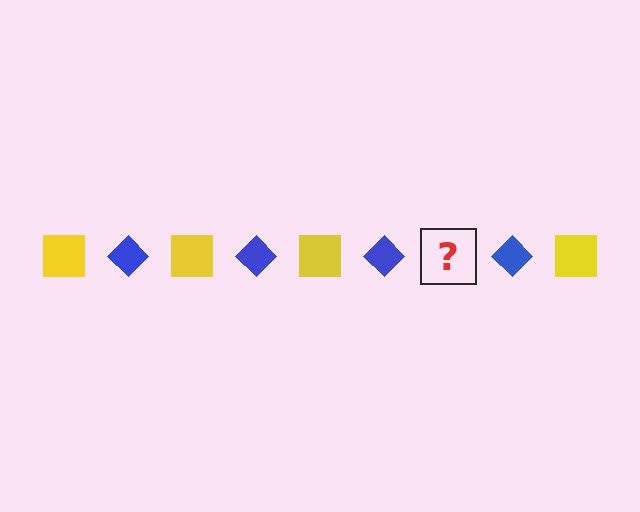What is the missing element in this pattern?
The missing element is a yellow square.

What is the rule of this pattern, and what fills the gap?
The rule is that the pattern alternates between yellow square and blue diamond. The gap should be filled with a yellow square.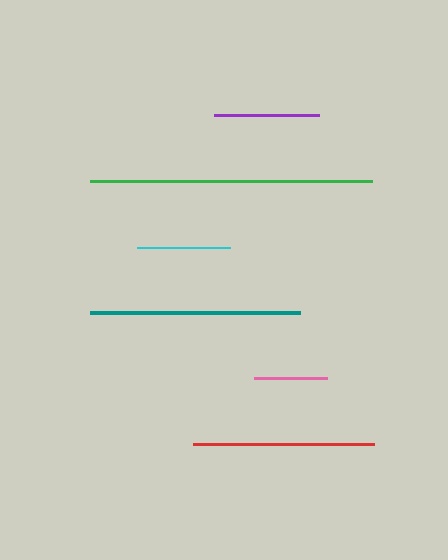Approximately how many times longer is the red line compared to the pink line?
The red line is approximately 2.5 times the length of the pink line.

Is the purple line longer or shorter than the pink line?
The purple line is longer than the pink line.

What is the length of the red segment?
The red segment is approximately 181 pixels long.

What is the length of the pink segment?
The pink segment is approximately 73 pixels long.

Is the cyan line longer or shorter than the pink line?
The cyan line is longer than the pink line.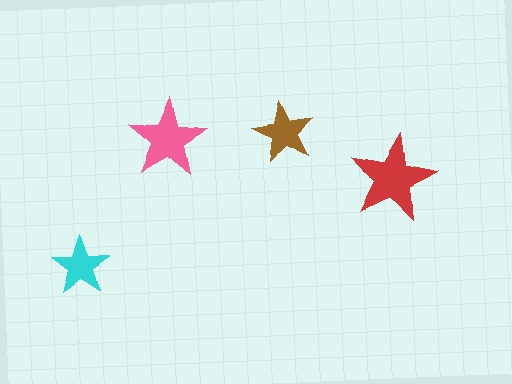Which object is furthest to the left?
The cyan star is leftmost.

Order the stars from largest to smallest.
the red one, the pink one, the brown one, the cyan one.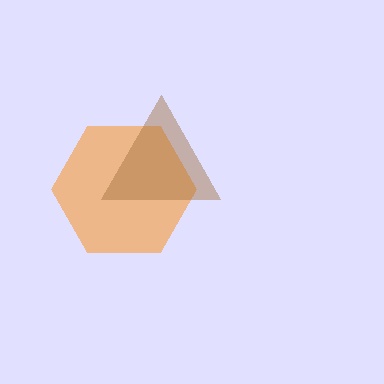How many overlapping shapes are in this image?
There are 2 overlapping shapes in the image.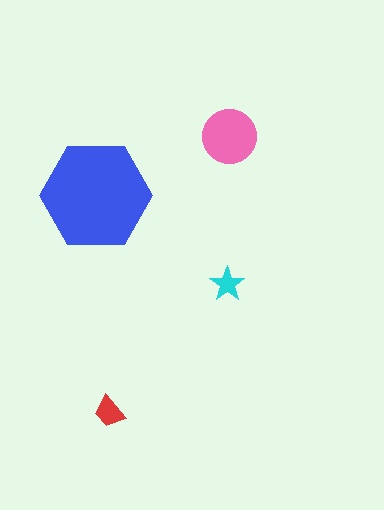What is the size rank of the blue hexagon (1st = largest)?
1st.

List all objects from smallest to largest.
The cyan star, the red trapezoid, the pink circle, the blue hexagon.